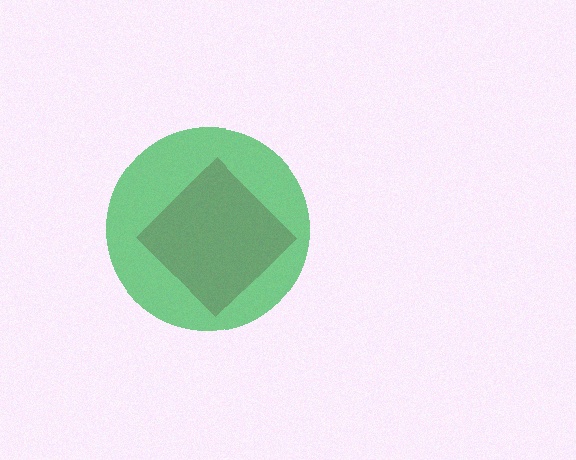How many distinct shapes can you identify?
There are 2 distinct shapes: a magenta diamond, a green circle.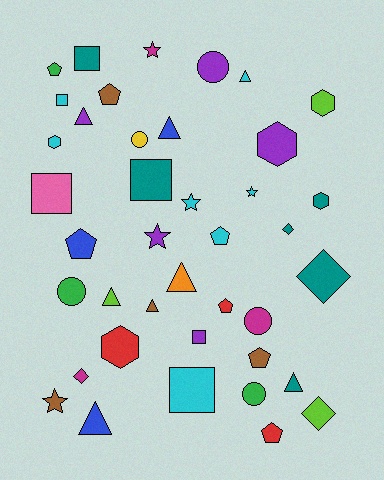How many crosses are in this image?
There are no crosses.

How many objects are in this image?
There are 40 objects.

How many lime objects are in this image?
There are 3 lime objects.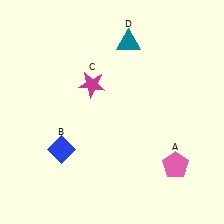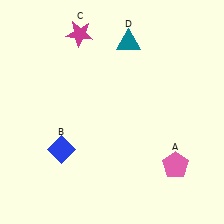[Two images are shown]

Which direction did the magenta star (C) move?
The magenta star (C) moved up.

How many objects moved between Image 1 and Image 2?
1 object moved between the two images.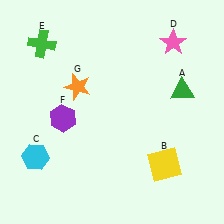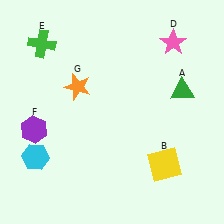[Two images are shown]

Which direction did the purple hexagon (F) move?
The purple hexagon (F) moved left.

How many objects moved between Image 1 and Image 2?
1 object moved between the two images.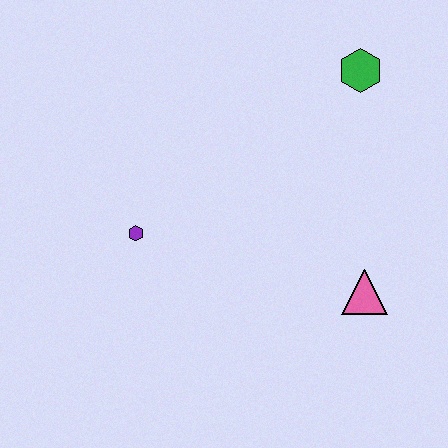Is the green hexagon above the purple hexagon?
Yes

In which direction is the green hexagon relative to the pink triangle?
The green hexagon is above the pink triangle.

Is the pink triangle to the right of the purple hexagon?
Yes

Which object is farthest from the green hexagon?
The purple hexagon is farthest from the green hexagon.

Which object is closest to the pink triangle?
The green hexagon is closest to the pink triangle.